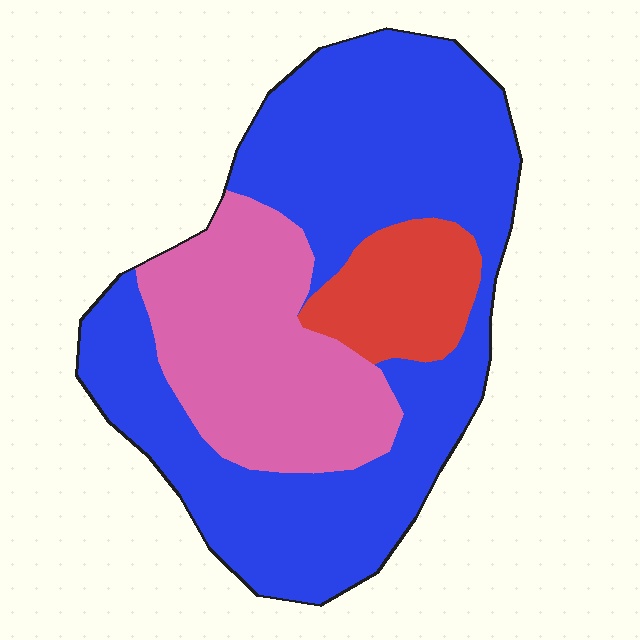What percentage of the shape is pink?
Pink takes up about one quarter (1/4) of the shape.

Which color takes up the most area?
Blue, at roughly 60%.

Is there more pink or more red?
Pink.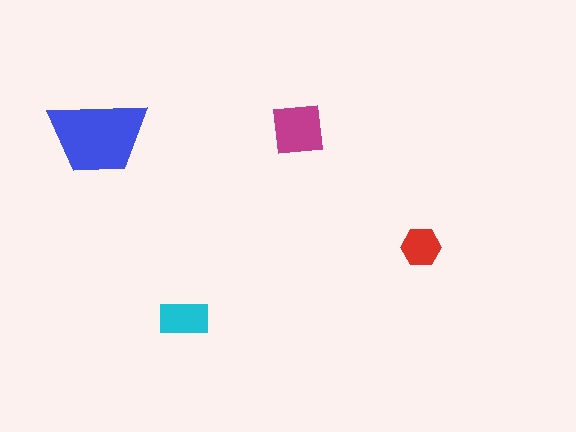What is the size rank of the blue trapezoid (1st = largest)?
1st.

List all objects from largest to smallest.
The blue trapezoid, the magenta square, the cyan rectangle, the red hexagon.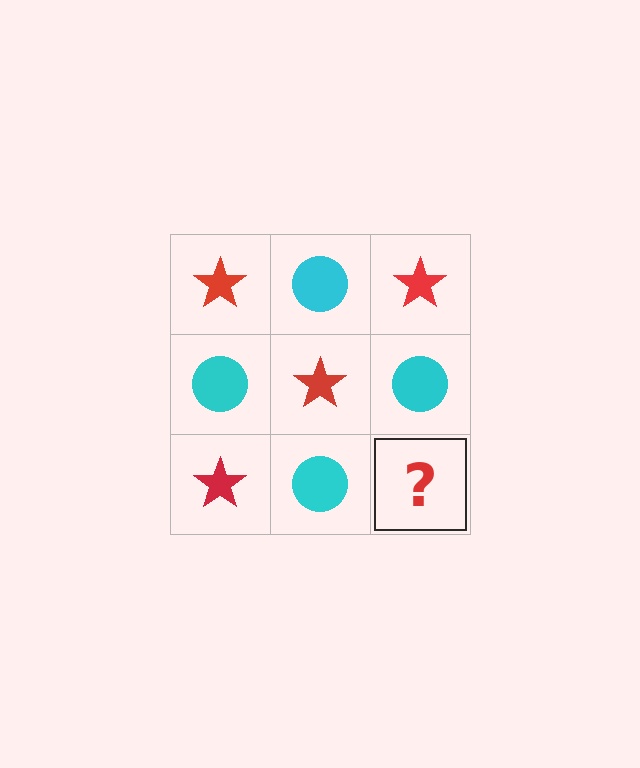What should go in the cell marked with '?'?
The missing cell should contain a red star.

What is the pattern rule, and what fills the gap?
The rule is that it alternates red star and cyan circle in a checkerboard pattern. The gap should be filled with a red star.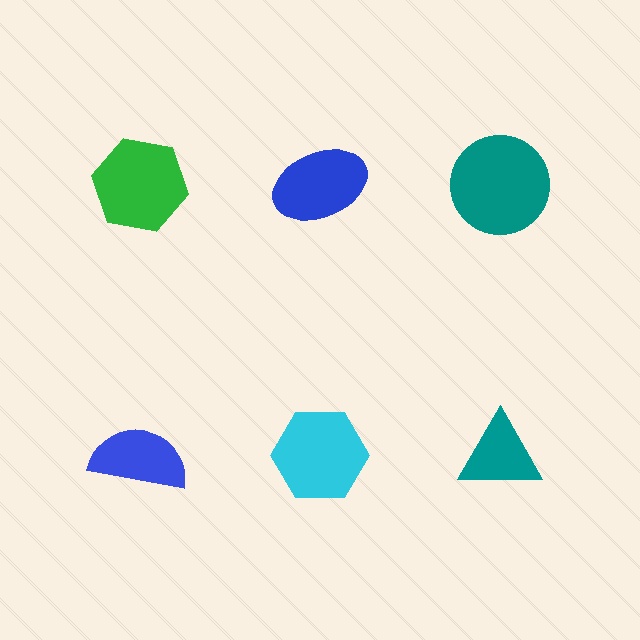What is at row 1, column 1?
A green hexagon.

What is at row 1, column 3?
A teal circle.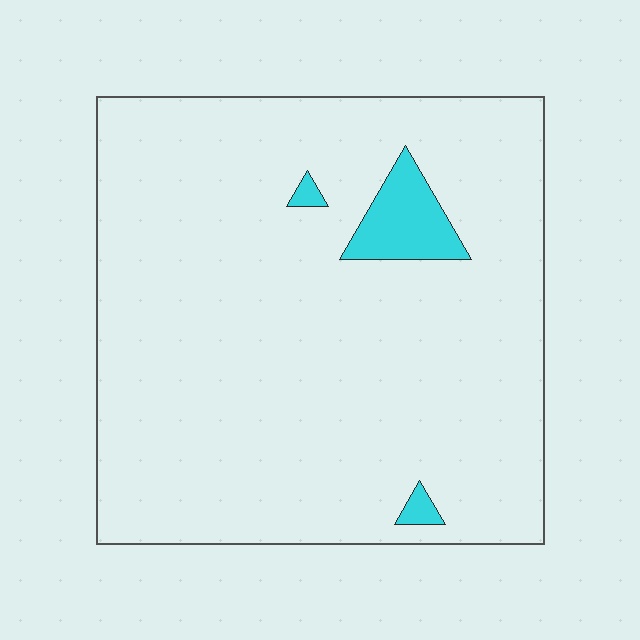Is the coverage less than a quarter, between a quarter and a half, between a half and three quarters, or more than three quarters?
Less than a quarter.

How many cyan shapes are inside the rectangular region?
3.